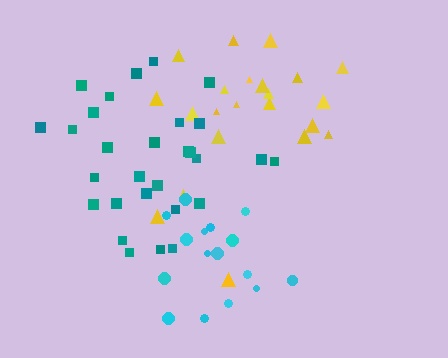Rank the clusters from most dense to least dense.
teal, yellow, cyan.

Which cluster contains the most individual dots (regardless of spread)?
Teal (29).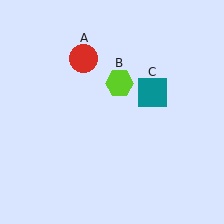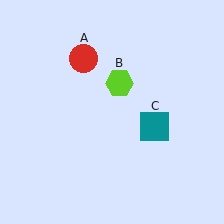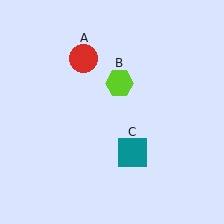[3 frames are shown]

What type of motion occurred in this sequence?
The teal square (object C) rotated clockwise around the center of the scene.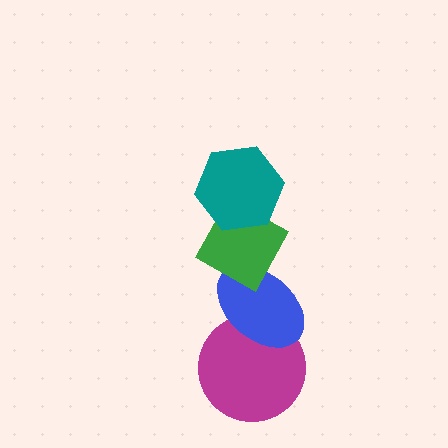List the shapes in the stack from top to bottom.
From top to bottom: the teal hexagon, the green diamond, the blue ellipse, the magenta circle.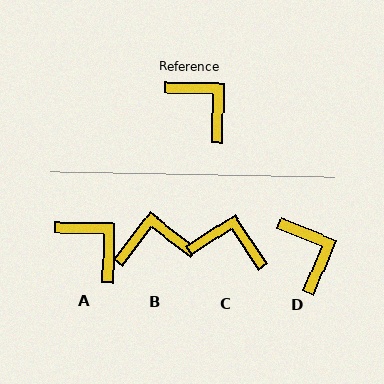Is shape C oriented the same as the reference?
No, it is off by about 34 degrees.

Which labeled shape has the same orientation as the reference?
A.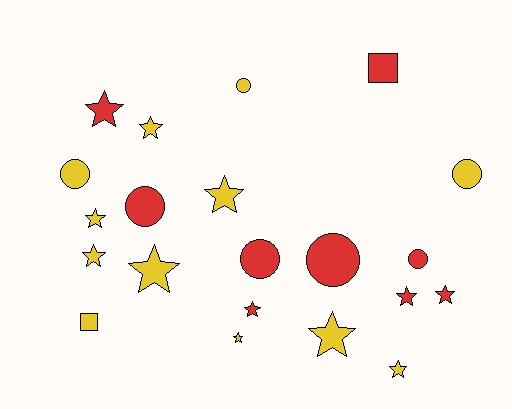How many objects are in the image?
There are 21 objects.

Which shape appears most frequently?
Star, with 12 objects.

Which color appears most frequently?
Yellow, with 12 objects.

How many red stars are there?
There are 4 red stars.